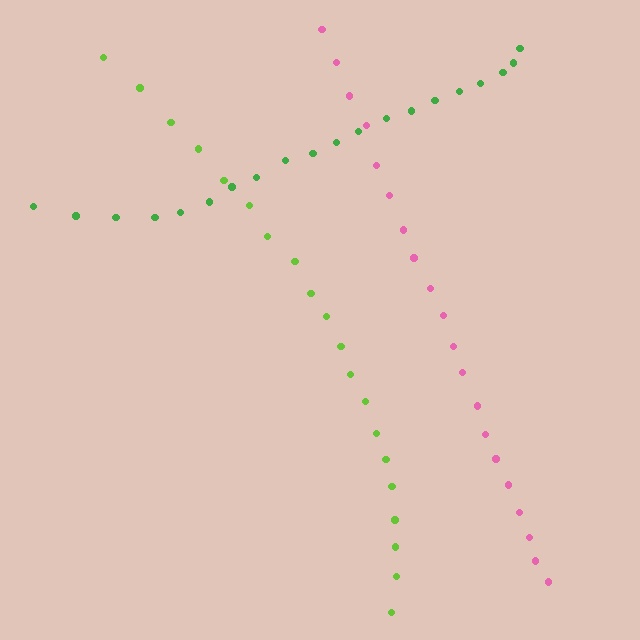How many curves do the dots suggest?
There are 3 distinct paths.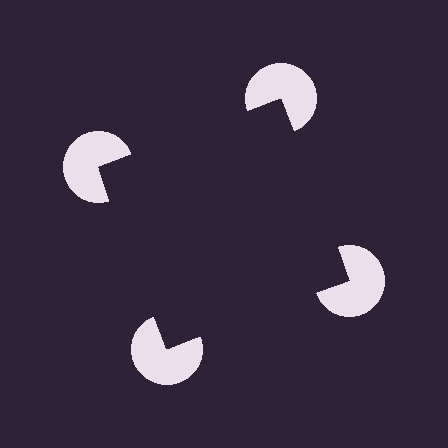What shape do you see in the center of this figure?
An illusory square — its edges are inferred from the aligned wedge cuts in the pac-man discs, not physically drawn.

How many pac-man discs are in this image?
There are 4 — one at each vertex of the illusory square.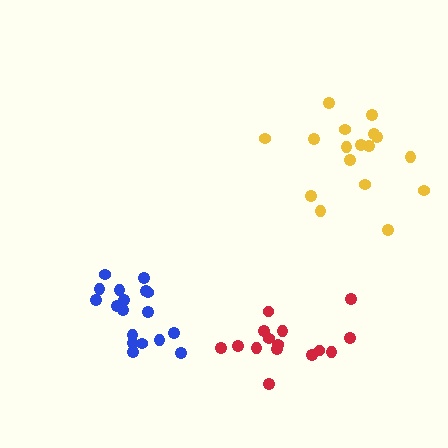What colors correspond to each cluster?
The clusters are colored: red, yellow, blue.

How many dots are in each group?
Group 1: 15 dots, Group 2: 17 dots, Group 3: 19 dots (51 total).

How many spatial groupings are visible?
There are 3 spatial groupings.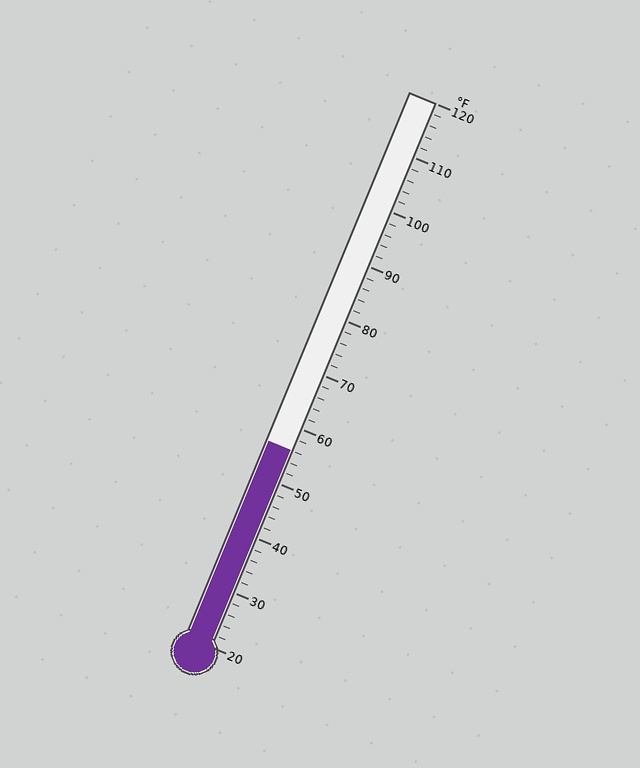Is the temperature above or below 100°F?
The temperature is below 100°F.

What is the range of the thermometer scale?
The thermometer scale ranges from 20°F to 120°F.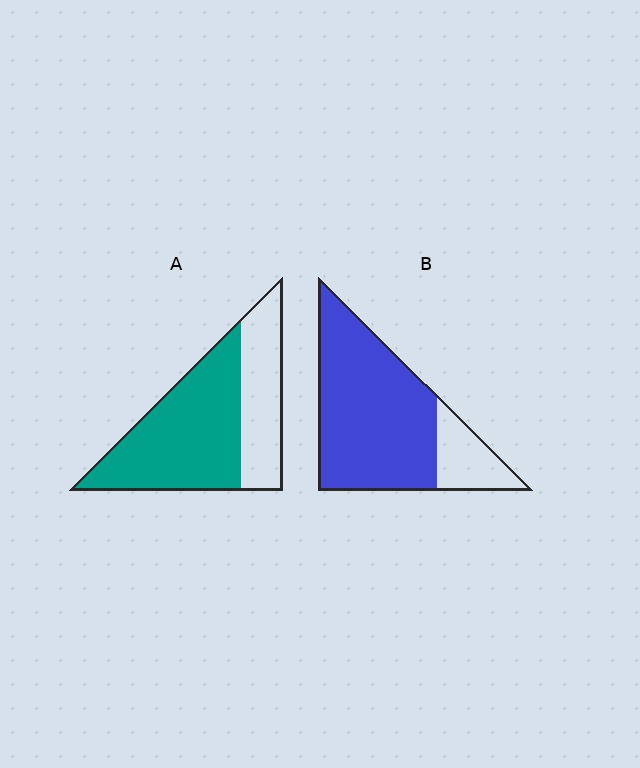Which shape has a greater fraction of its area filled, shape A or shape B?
Shape B.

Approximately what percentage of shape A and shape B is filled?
A is approximately 65% and B is approximately 80%.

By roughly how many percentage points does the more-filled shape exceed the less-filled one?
By roughly 15 percentage points (B over A).